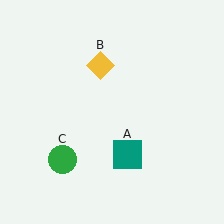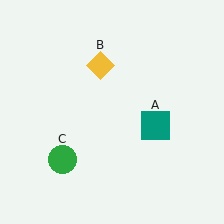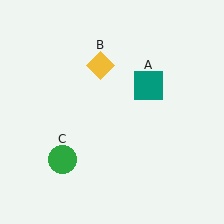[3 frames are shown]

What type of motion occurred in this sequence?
The teal square (object A) rotated counterclockwise around the center of the scene.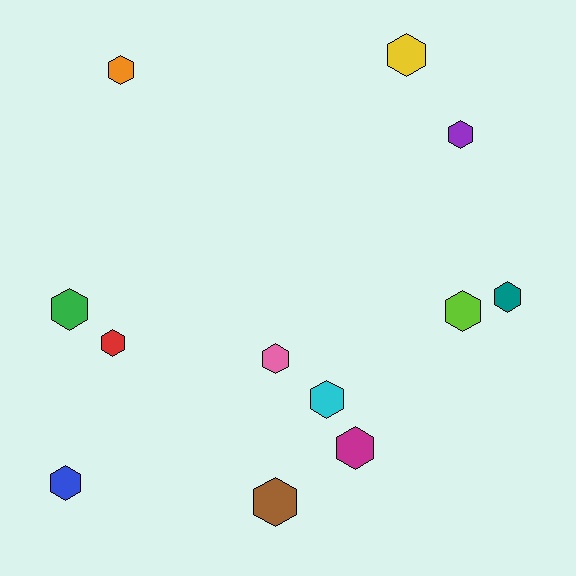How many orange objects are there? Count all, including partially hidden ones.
There is 1 orange object.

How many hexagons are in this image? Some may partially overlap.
There are 12 hexagons.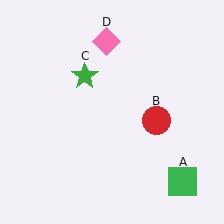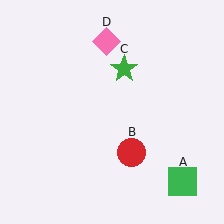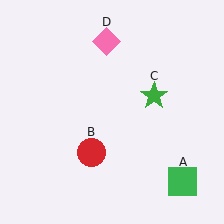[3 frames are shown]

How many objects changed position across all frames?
2 objects changed position: red circle (object B), green star (object C).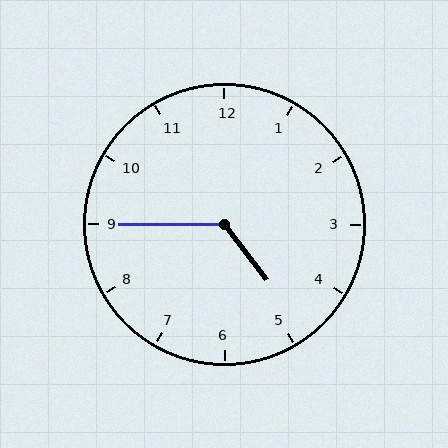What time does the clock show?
4:45.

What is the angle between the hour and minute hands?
Approximately 128 degrees.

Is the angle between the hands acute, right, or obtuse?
It is obtuse.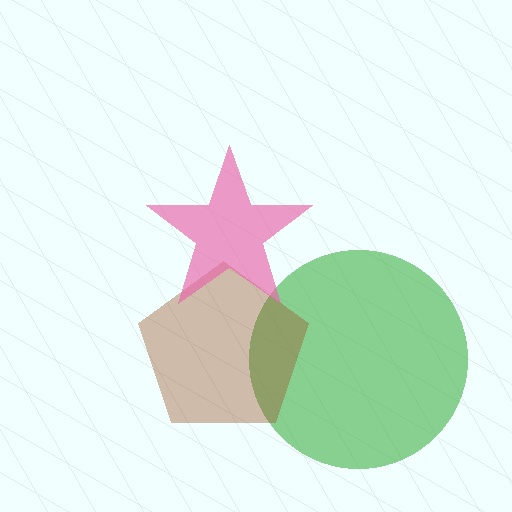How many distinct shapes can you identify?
There are 3 distinct shapes: a green circle, a brown pentagon, a pink star.